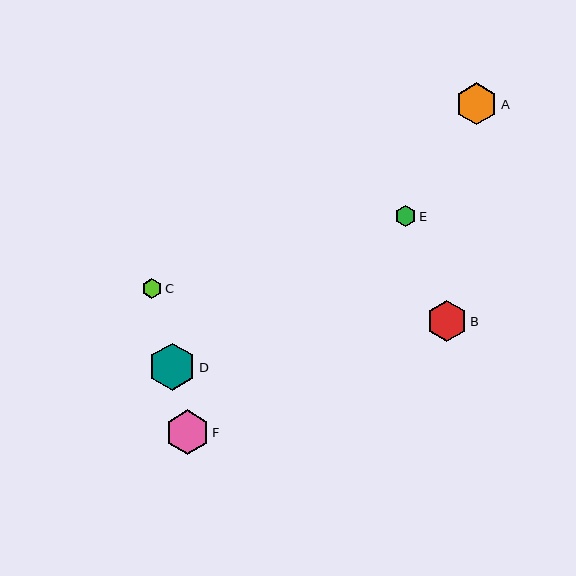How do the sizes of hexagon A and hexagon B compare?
Hexagon A and hexagon B are approximately the same size.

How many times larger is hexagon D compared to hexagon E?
Hexagon D is approximately 2.3 times the size of hexagon E.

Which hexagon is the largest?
Hexagon D is the largest with a size of approximately 47 pixels.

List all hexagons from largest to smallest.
From largest to smallest: D, F, A, B, E, C.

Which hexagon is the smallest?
Hexagon C is the smallest with a size of approximately 20 pixels.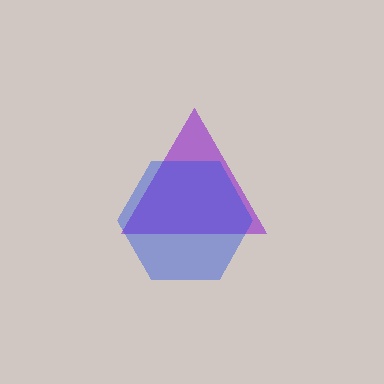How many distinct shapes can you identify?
There are 2 distinct shapes: a purple triangle, a blue hexagon.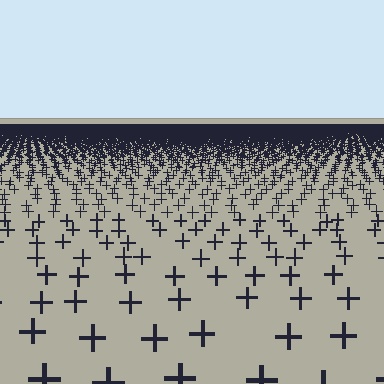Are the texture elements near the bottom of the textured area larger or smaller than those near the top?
Larger. Near the bottom, elements are closer to the viewer and appear at a bigger on-screen size.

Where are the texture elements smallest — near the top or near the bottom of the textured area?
Near the top.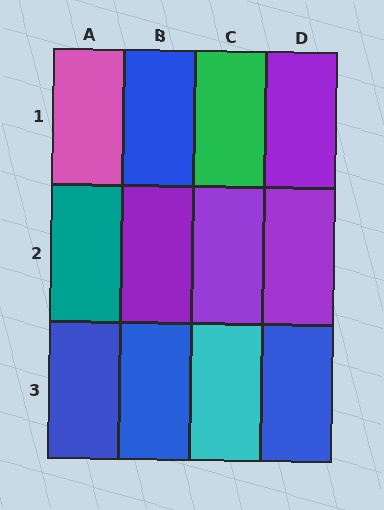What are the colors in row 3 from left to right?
Blue, blue, cyan, blue.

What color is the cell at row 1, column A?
Pink.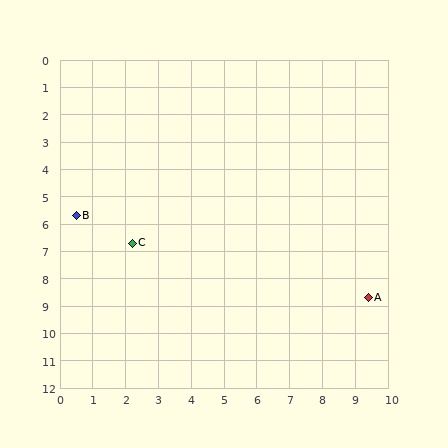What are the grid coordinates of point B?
Point B is at approximately (0.5, 5.7).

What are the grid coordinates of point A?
Point A is at approximately (9.4, 8.7).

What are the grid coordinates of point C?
Point C is at approximately (2.2, 6.7).